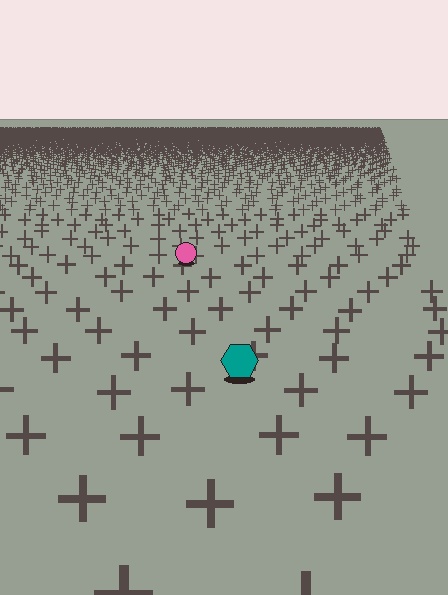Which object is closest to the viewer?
The teal hexagon is closest. The texture marks near it are larger and more spread out.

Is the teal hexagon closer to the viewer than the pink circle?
Yes. The teal hexagon is closer — you can tell from the texture gradient: the ground texture is coarser near it.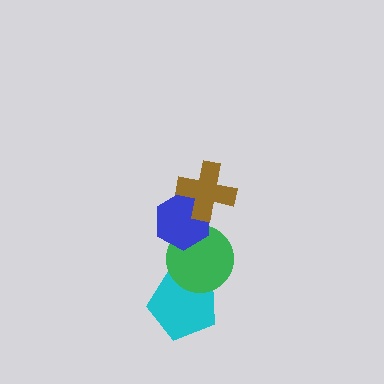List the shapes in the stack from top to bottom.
From top to bottom: the brown cross, the blue hexagon, the green circle, the cyan pentagon.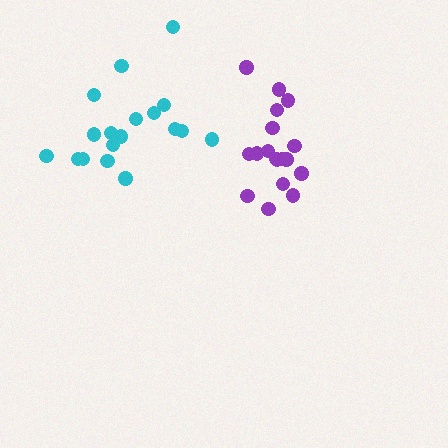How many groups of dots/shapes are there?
There are 2 groups.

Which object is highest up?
The cyan cluster is topmost.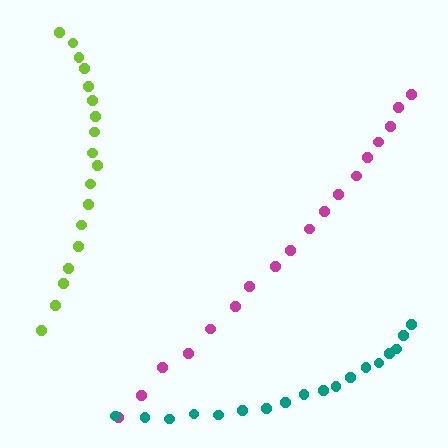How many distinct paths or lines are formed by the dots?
There are 3 distinct paths.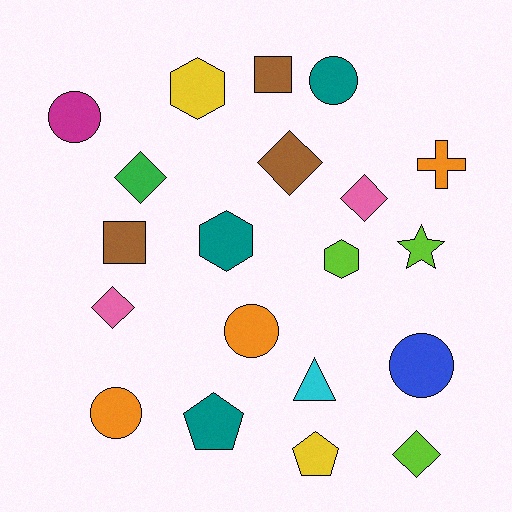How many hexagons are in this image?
There are 3 hexagons.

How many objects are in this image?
There are 20 objects.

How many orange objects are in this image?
There are 3 orange objects.